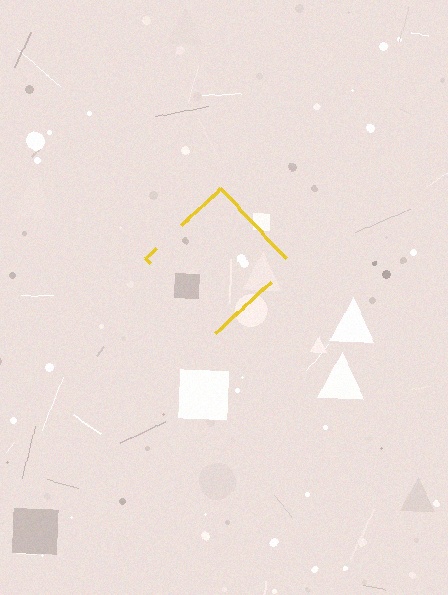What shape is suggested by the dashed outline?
The dashed outline suggests a diamond.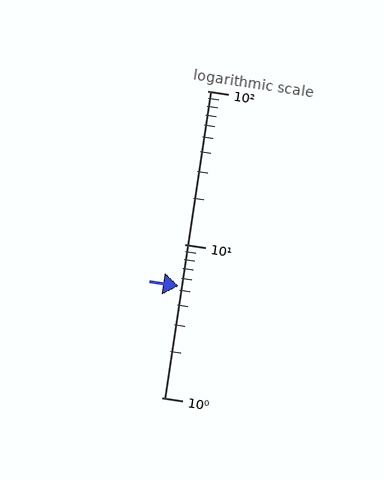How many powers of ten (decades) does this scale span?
The scale spans 2 decades, from 1 to 100.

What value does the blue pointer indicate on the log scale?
The pointer indicates approximately 5.3.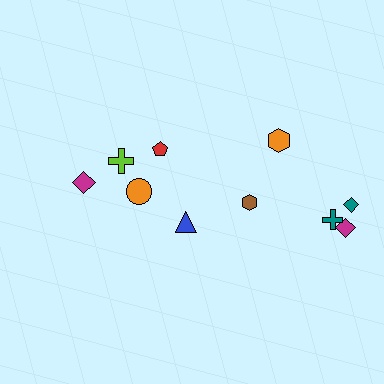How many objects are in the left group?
There are 4 objects.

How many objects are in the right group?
There are 6 objects.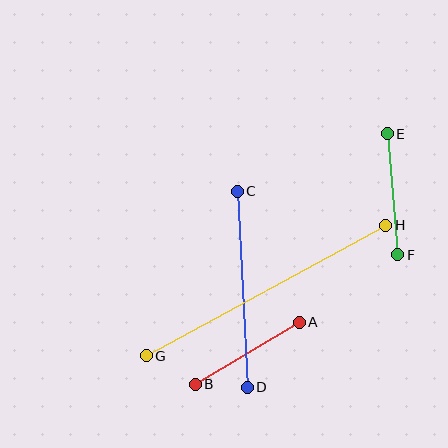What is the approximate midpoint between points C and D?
The midpoint is at approximately (242, 289) pixels.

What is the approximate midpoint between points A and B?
The midpoint is at approximately (247, 353) pixels.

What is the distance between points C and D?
The distance is approximately 196 pixels.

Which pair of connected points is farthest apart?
Points G and H are farthest apart.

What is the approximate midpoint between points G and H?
The midpoint is at approximately (266, 291) pixels.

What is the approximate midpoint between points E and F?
The midpoint is at approximately (393, 194) pixels.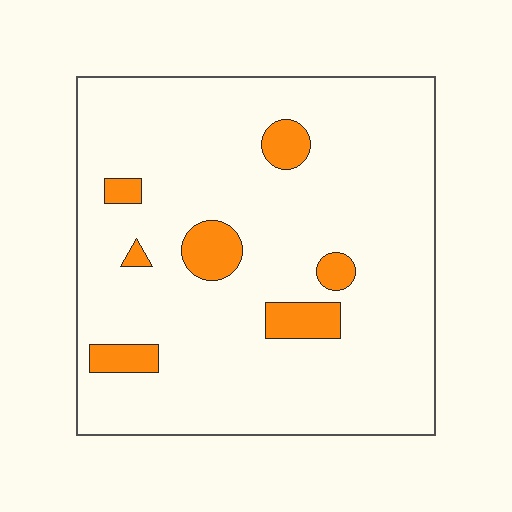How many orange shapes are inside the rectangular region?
7.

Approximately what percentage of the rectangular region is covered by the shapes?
Approximately 10%.